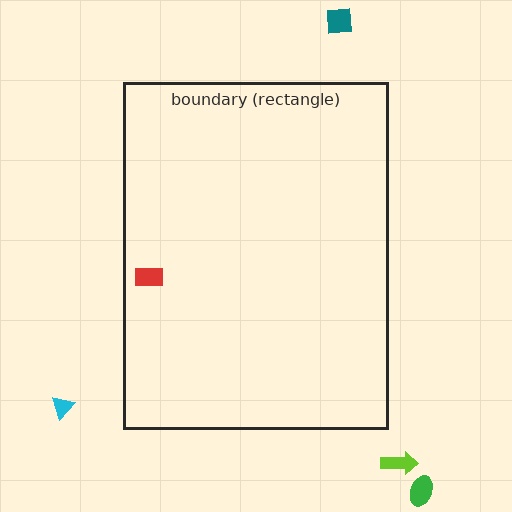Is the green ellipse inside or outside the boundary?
Outside.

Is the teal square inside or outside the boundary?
Outside.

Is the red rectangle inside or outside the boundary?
Inside.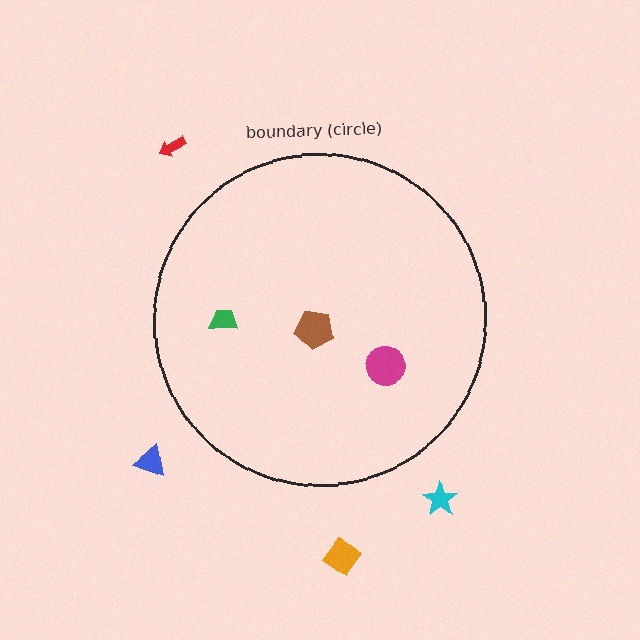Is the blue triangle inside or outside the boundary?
Outside.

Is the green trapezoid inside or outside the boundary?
Inside.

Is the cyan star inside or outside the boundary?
Outside.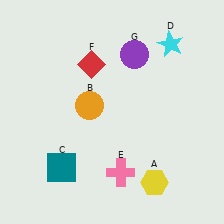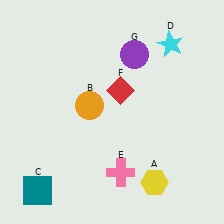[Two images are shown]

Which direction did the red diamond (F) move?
The red diamond (F) moved right.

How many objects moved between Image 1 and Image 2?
2 objects moved between the two images.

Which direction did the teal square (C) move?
The teal square (C) moved left.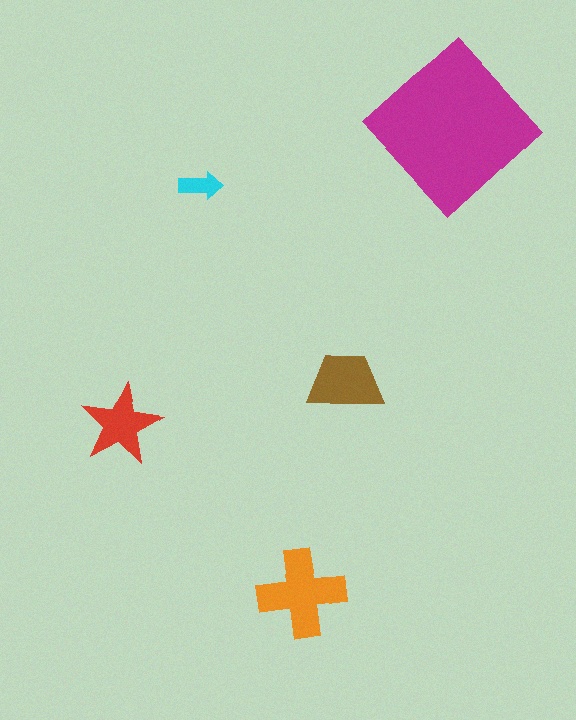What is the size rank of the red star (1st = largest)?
4th.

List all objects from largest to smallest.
The magenta diamond, the orange cross, the brown trapezoid, the red star, the cyan arrow.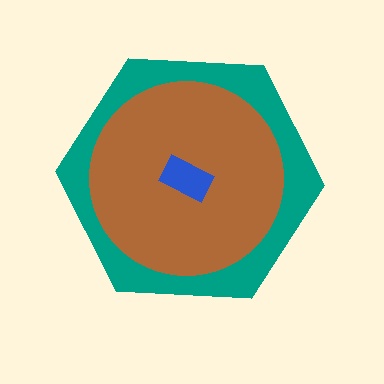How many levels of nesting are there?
3.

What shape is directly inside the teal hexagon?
The brown circle.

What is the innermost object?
The blue rectangle.